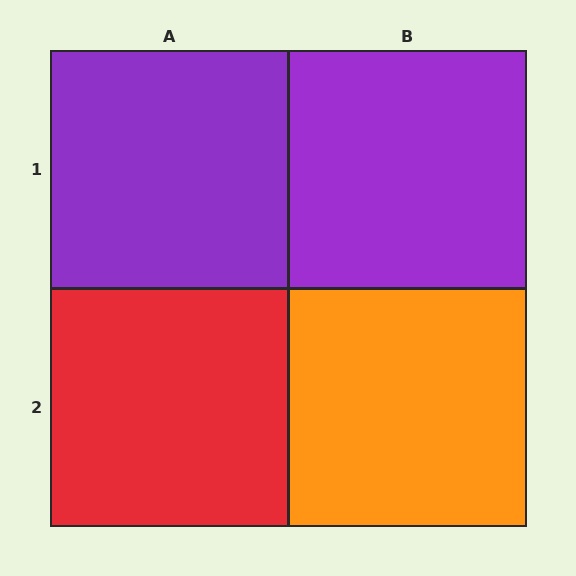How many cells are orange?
1 cell is orange.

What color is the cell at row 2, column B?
Orange.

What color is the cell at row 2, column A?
Red.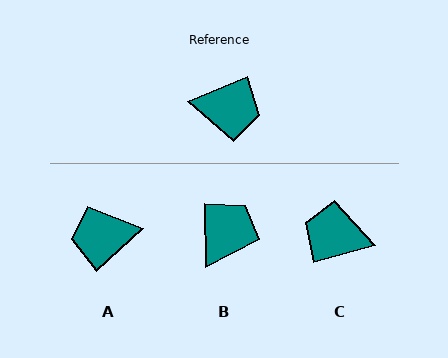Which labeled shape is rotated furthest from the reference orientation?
C, about 173 degrees away.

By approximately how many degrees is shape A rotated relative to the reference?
Approximately 160 degrees clockwise.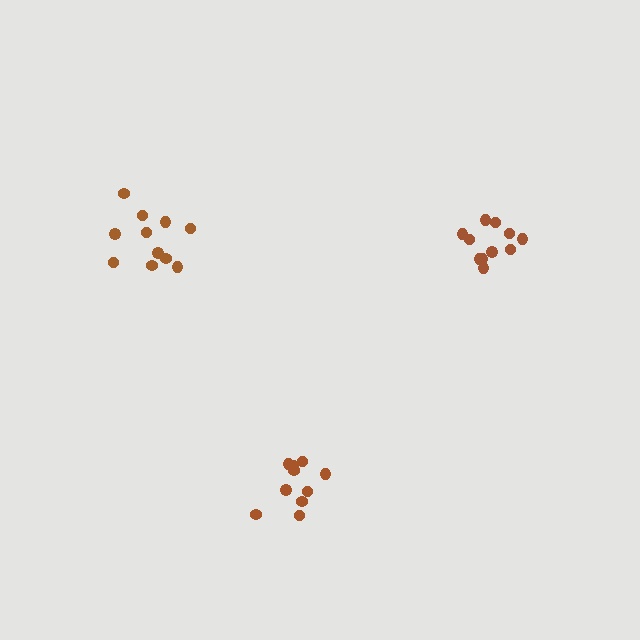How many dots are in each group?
Group 1: 11 dots, Group 2: 10 dots, Group 3: 11 dots (32 total).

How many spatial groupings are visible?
There are 3 spatial groupings.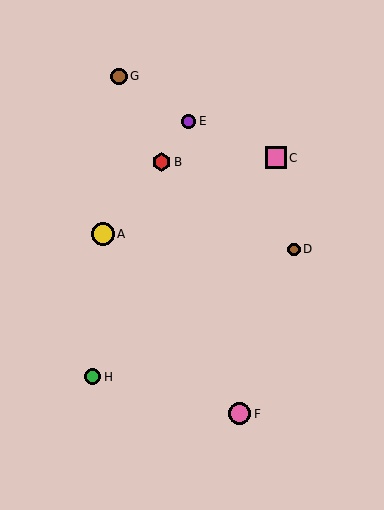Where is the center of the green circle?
The center of the green circle is at (93, 377).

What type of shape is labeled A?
Shape A is a yellow circle.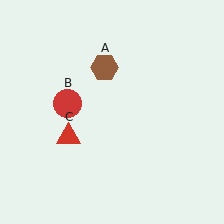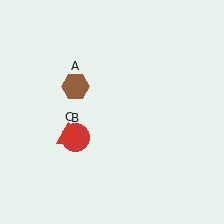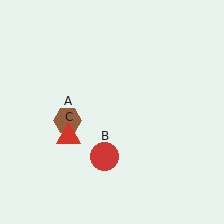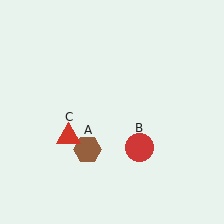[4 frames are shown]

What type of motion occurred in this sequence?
The brown hexagon (object A), red circle (object B) rotated counterclockwise around the center of the scene.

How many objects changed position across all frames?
2 objects changed position: brown hexagon (object A), red circle (object B).